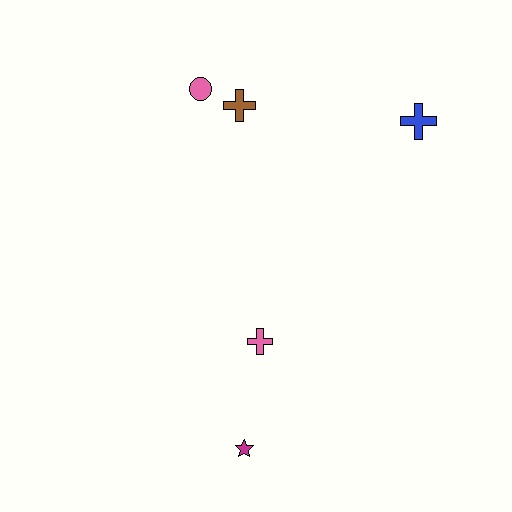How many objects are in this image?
There are 5 objects.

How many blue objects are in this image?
There is 1 blue object.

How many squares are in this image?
There are no squares.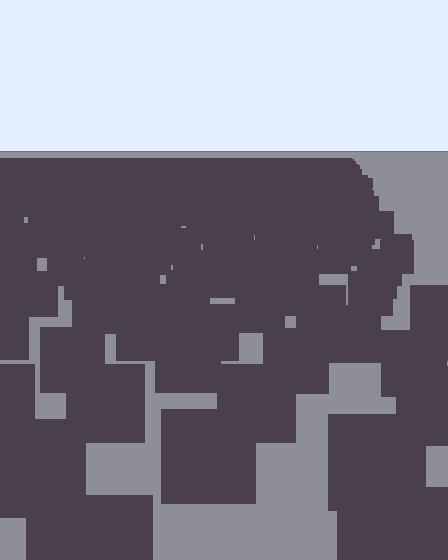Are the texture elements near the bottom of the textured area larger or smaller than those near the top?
Larger. Near the bottom, elements are closer to the viewer and appear at a bigger on-screen size.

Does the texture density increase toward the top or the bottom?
Density increases toward the top.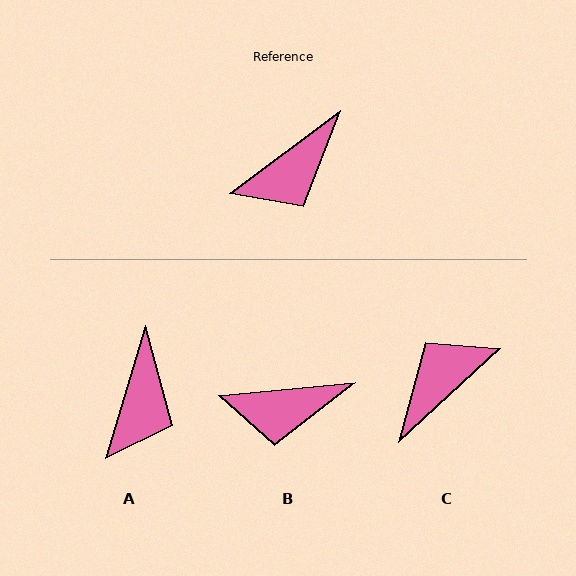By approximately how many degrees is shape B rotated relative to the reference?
Approximately 32 degrees clockwise.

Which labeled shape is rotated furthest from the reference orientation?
C, about 174 degrees away.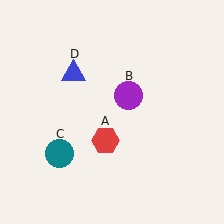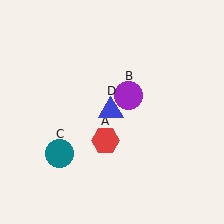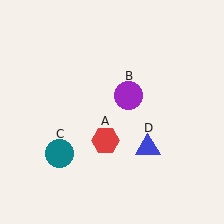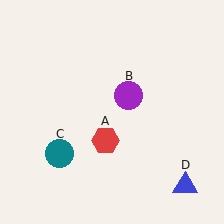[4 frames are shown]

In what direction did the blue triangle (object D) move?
The blue triangle (object D) moved down and to the right.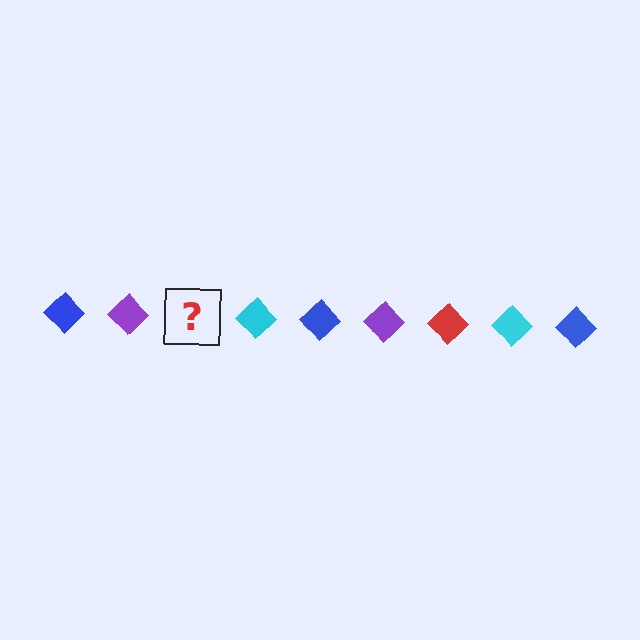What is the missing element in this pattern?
The missing element is a red diamond.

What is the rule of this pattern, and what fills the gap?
The rule is that the pattern cycles through blue, purple, red, cyan diamonds. The gap should be filled with a red diamond.